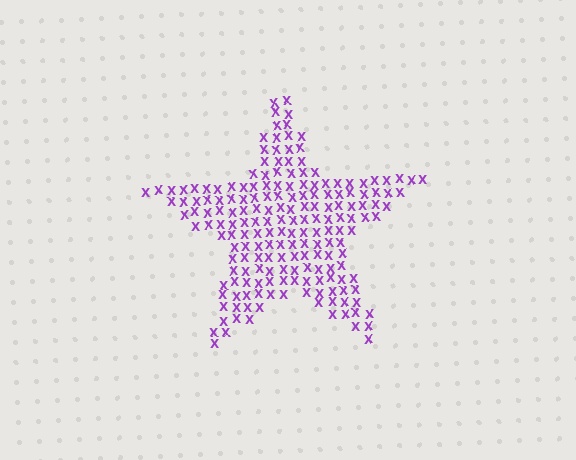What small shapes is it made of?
It is made of small letter X's.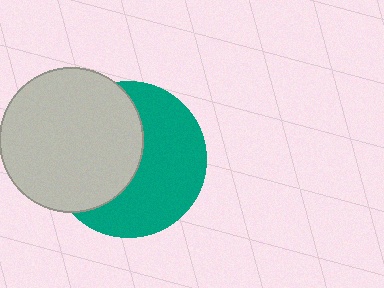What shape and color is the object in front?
The object in front is a light gray circle.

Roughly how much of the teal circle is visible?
About half of it is visible (roughly 53%).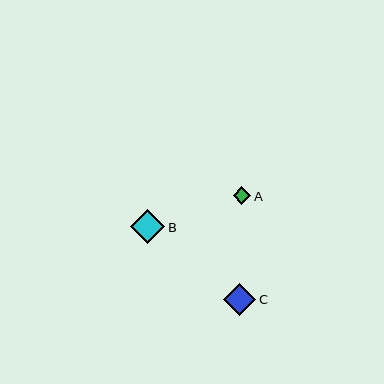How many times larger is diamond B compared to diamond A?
Diamond B is approximately 2.0 times the size of diamond A.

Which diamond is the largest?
Diamond B is the largest with a size of approximately 34 pixels.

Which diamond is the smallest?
Diamond A is the smallest with a size of approximately 17 pixels.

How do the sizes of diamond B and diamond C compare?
Diamond B and diamond C are approximately the same size.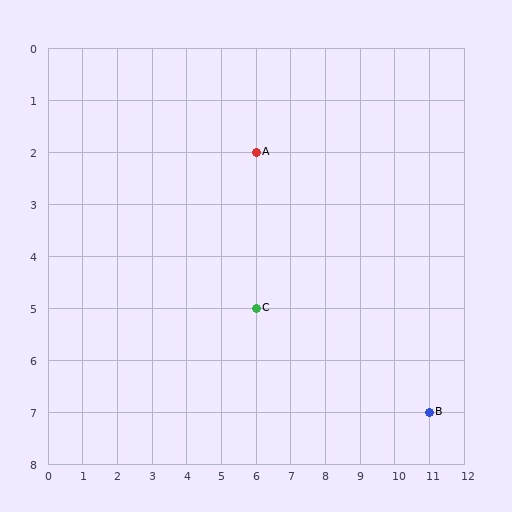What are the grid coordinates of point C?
Point C is at grid coordinates (6, 5).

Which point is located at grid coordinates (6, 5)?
Point C is at (6, 5).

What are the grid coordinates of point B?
Point B is at grid coordinates (11, 7).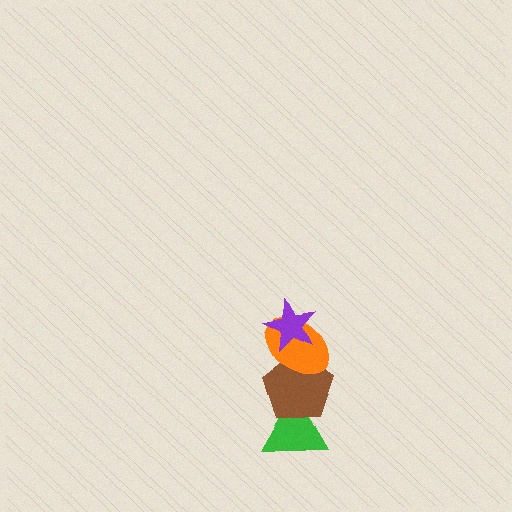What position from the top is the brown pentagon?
The brown pentagon is 3rd from the top.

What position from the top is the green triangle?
The green triangle is 4th from the top.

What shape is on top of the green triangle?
The brown pentagon is on top of the green triangle.